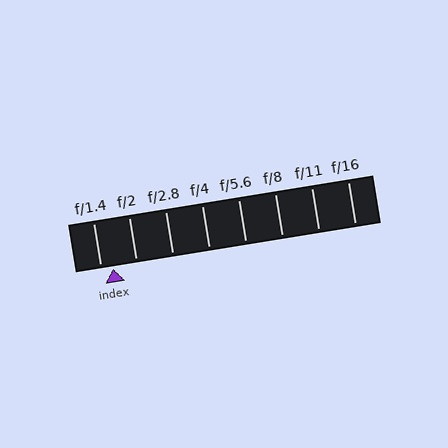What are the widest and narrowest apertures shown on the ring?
The widest aperture shown is f/1.4 and the narrowest is f/16.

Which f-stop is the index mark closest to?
The index mark is closest to f/1.4.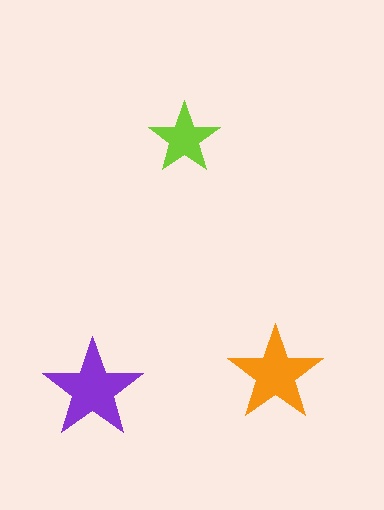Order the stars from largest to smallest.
the purple one, the orange one, the lime one.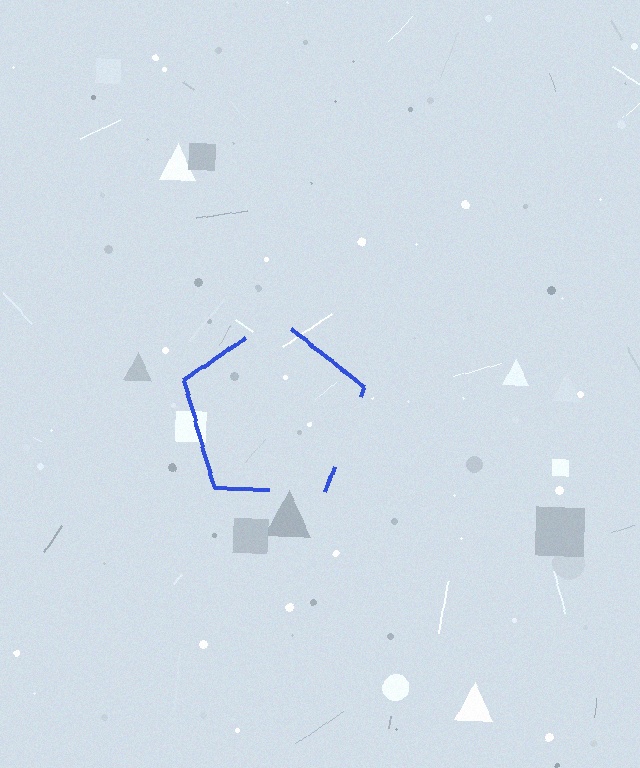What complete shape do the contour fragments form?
The contour fragments form a pentagon.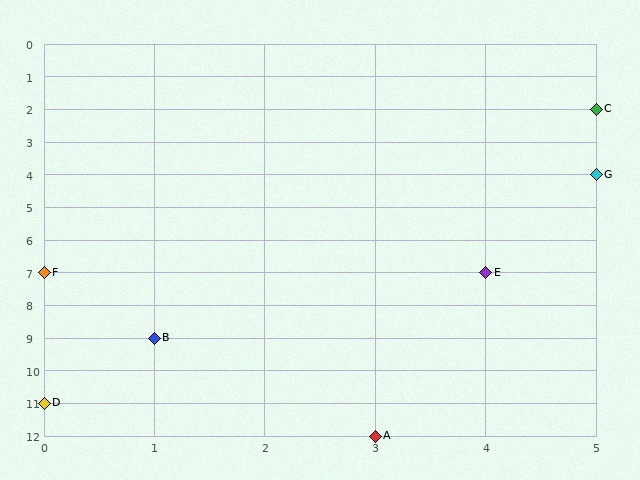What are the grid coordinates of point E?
Point E is at grid coordinates (4, 7).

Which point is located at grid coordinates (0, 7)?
Point F is at (0, 7).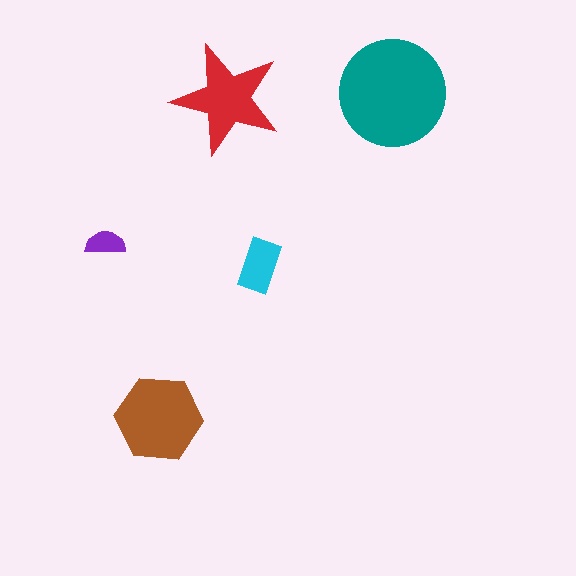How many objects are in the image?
There are 5 objects in the image.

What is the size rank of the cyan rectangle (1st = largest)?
4th.